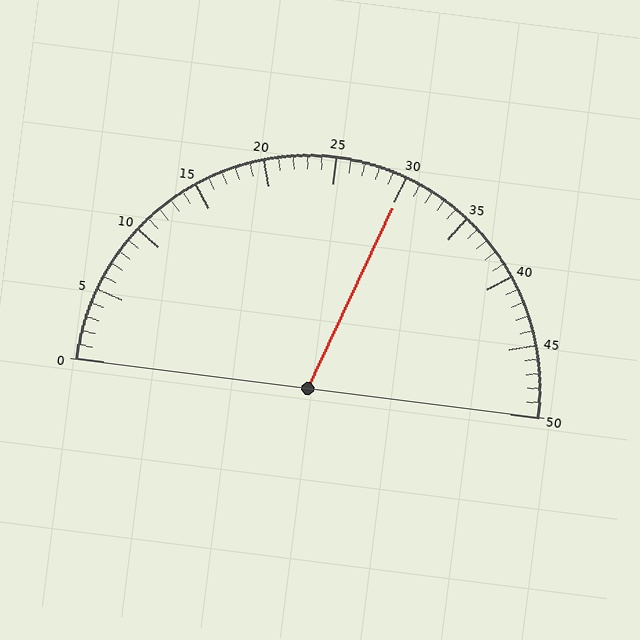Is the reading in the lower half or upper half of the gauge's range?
The reading is in the upper half of the range (0 to 50).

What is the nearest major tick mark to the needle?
The nearest major tick mark is 30.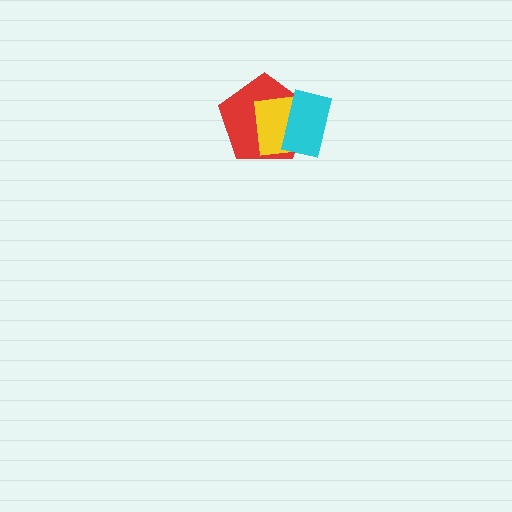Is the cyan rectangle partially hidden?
No, no other shape covers it.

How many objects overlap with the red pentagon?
2 objects overlap with the red pentagon.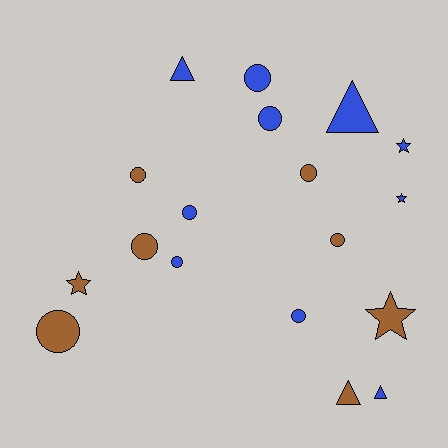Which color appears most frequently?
Blue, with 10 objects.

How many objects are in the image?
There are 18 objects.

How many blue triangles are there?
There are 3 blue triangles.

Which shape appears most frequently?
Circle, with 10 objects.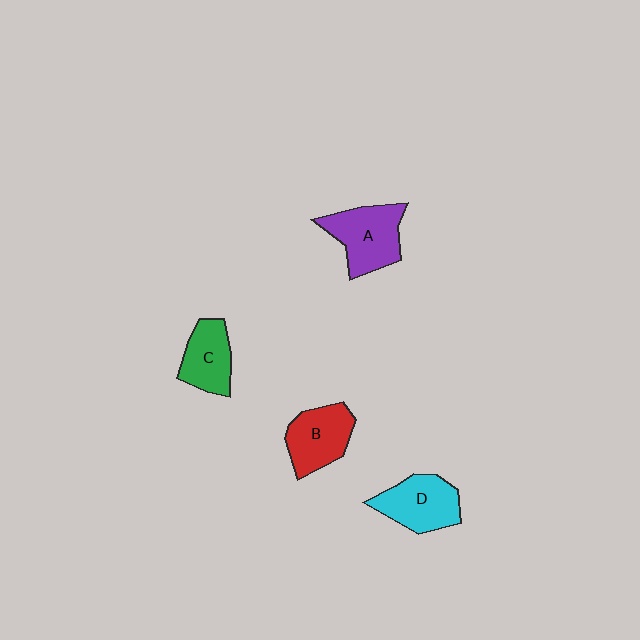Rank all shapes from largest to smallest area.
From largest to smallest: A (purple), D (cyan), B (red), C (green).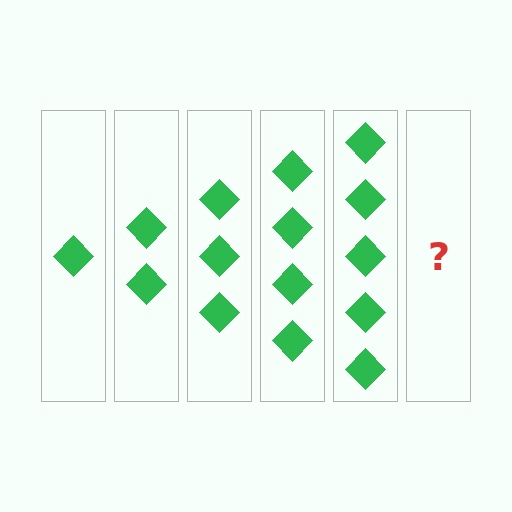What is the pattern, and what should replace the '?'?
The pattern is that each step adds one more diamond. The '?' should be 6 diamonds.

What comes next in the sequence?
The next element should be 6 diamonds.